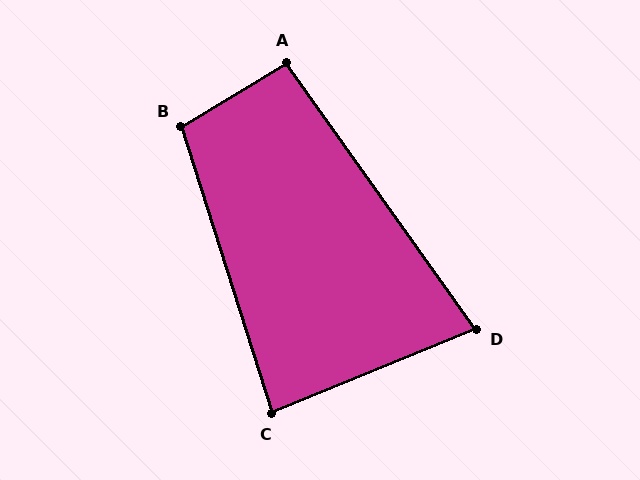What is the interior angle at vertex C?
Approximately 85 degrees (approximately right).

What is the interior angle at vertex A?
Approximately 95 degrees (approximately right).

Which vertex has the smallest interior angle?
D, at approximately 77 degrees.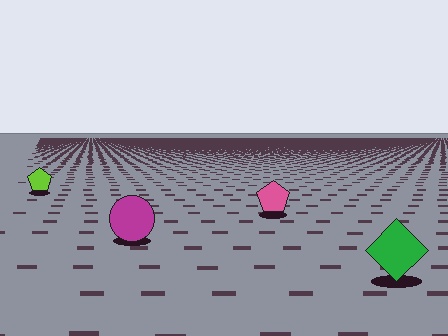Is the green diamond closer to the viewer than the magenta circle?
Yes. The green diamond is closer — you can tell from the texture gradient: the ground texture is coarser near it.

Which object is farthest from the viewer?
The lime pentagon is farthest from the viewer. It appears smaller and the ground texture around it is denser.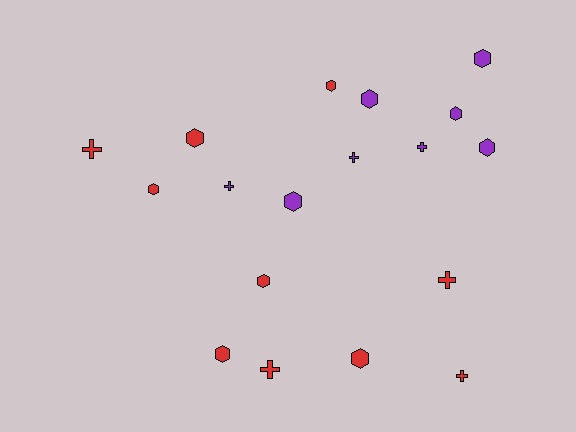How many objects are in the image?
There are 18 objects.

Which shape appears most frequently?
Hexagon, with 11 objects.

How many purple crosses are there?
There are 3 purple crosses.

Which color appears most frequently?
Red, with 10 objects.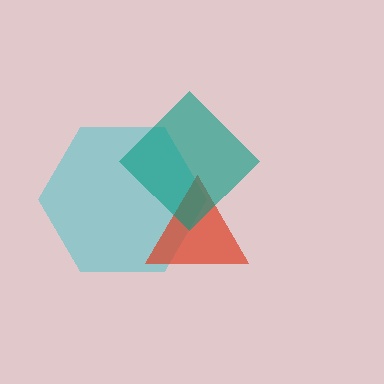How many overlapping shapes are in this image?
There are 3 overlapping shapes in the image.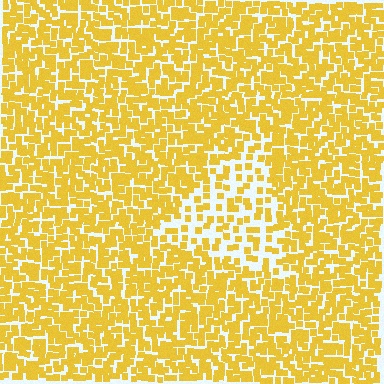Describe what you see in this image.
The image contains small yellow elements arranged at two different densities. A triangle-shaped region is visible where the elements are less densely packed than the surrounding area.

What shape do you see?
I see a triangle.